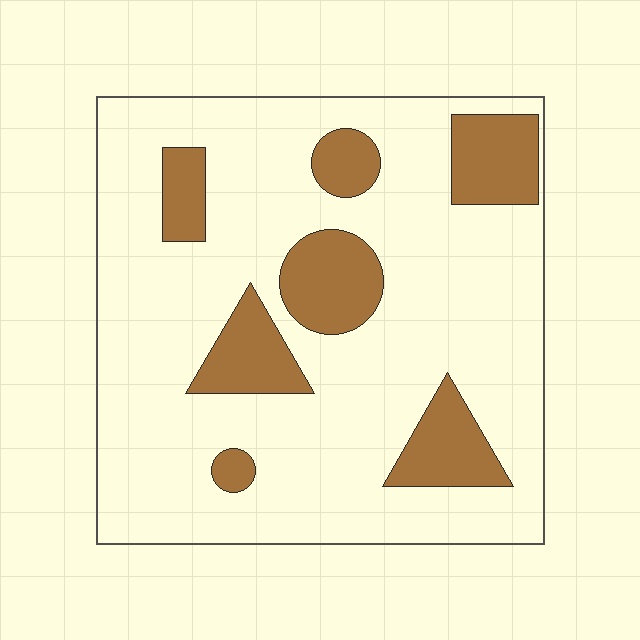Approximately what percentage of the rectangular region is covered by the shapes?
Approximately 20%.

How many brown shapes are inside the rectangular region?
7.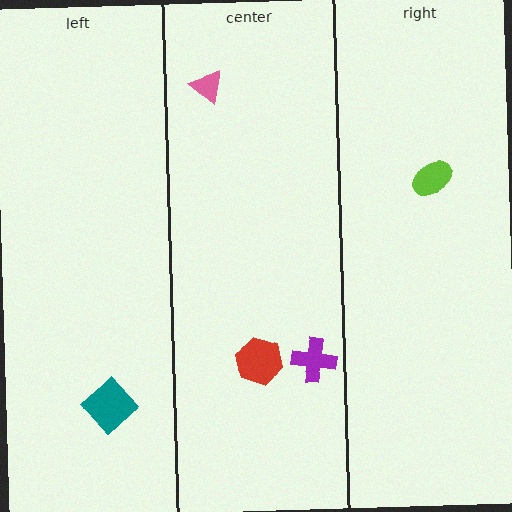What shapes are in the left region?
The teal diamond.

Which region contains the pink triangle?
The center region.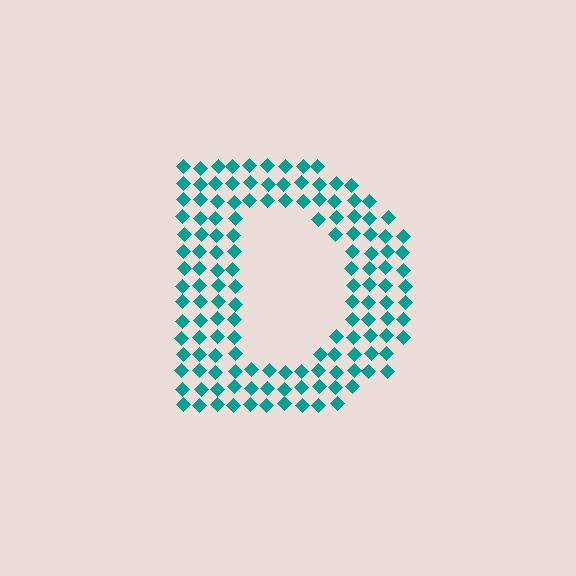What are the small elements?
The small elements are diamonds.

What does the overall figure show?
The overall figure shows the letter D.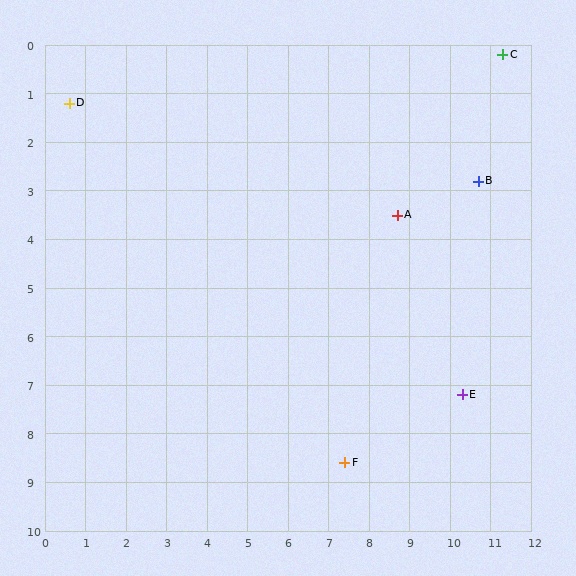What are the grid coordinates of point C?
Point C is at approximately (11.3, 0.2).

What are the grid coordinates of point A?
Point A is at approximately (8.7, 3.5).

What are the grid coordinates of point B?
Point B is at approximately (10.7, 2.8).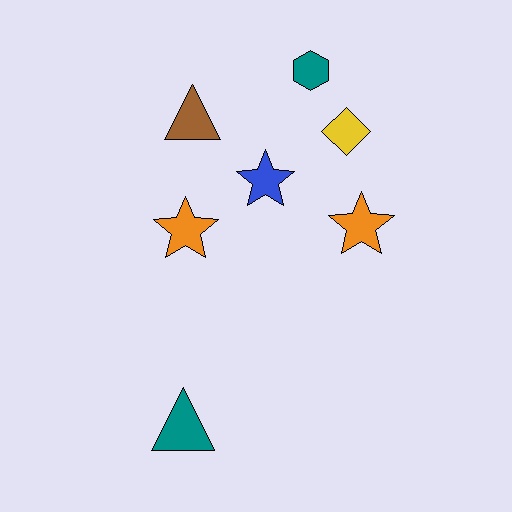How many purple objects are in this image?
There are no purple objects.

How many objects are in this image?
There are 7 objects.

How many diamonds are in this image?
There is 1 diamond.